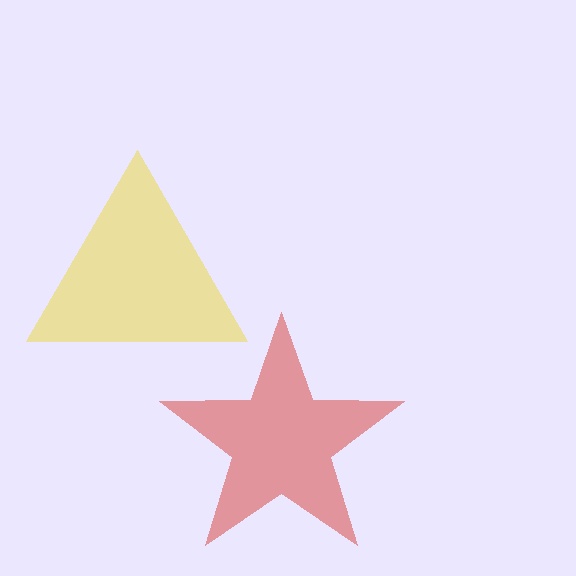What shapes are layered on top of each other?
The layered shapes are: a red star, a yellow triangle.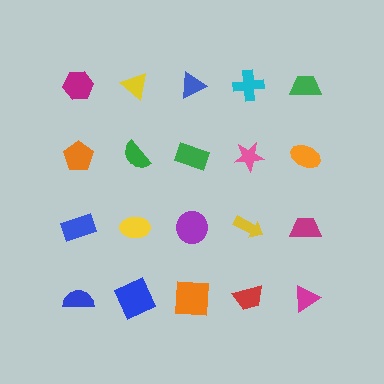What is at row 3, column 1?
A blue rectangle.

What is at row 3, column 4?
A yellow arrow.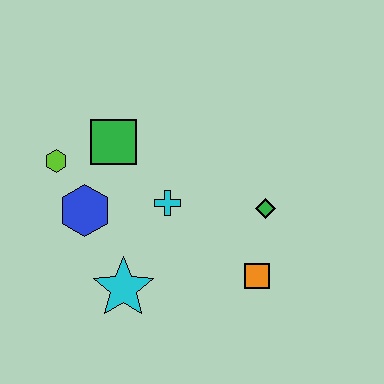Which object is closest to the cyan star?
The blue hexagon is closest to the cyan star.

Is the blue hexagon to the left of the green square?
Yes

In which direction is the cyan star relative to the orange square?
The cyan star is to the left of the orange square.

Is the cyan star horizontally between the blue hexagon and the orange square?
Yes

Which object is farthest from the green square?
The orange square is farthest from the green square.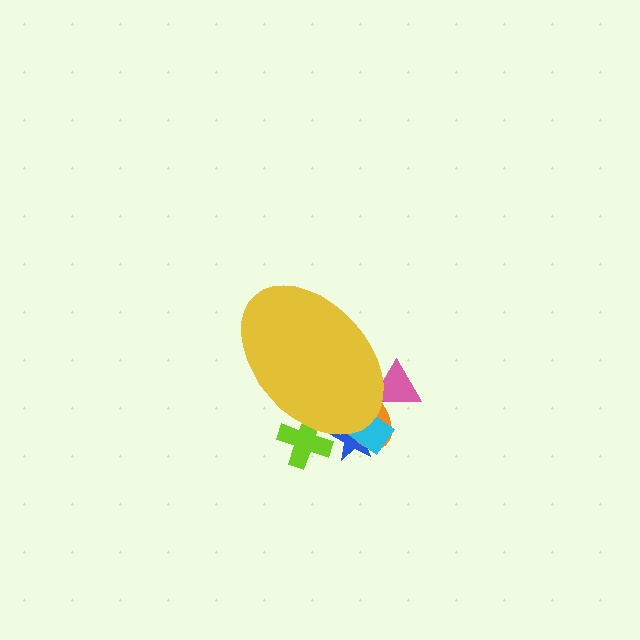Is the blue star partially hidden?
Yes, the blue star is partially hidden behind the yellow ellipse.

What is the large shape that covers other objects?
A yellow ellipse.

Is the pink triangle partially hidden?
Yes, the pink triangle is partially hidden behind the yellow ellipse.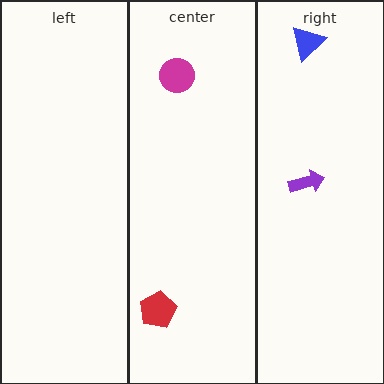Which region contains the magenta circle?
The center region.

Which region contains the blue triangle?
The right region.